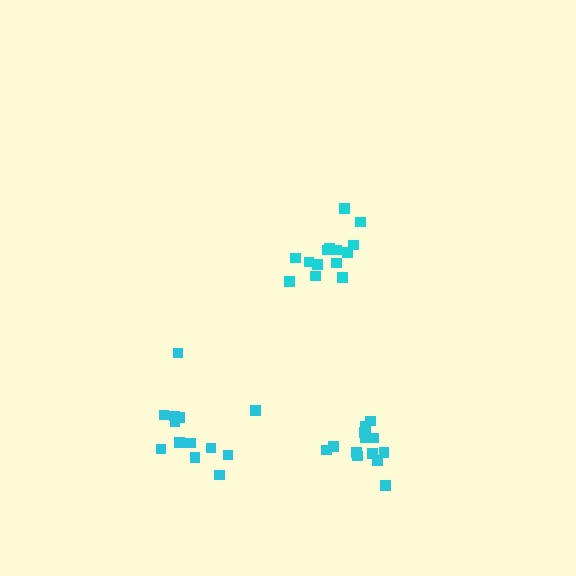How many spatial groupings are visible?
There are 3 spatial groupings.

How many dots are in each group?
Group 1: 13 dots, Group 2: 13 dots, Group 3: 14 dots (40 total).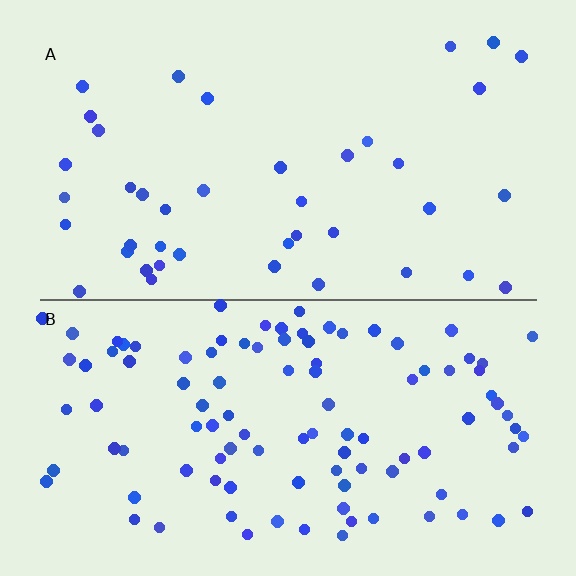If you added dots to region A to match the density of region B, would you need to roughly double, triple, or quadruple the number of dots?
Approximately triple.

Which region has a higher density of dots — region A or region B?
B (the bottom).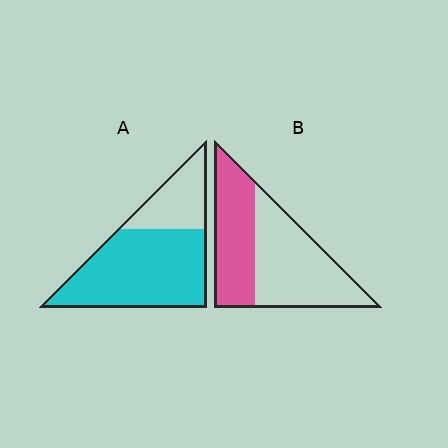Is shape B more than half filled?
No.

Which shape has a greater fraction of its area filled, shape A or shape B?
Shape A.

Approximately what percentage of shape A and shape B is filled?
A is approximately 70% and B is approximately 45%.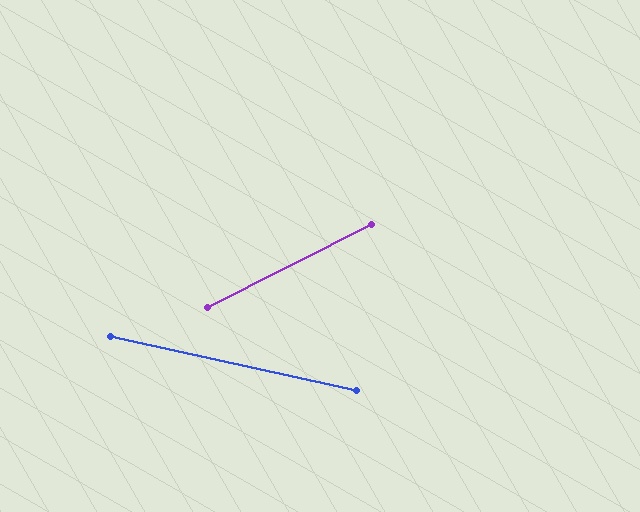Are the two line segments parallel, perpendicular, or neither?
Neither parallel nor perpendicular — they differ by about 39°.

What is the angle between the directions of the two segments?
Approximately 39 degrees.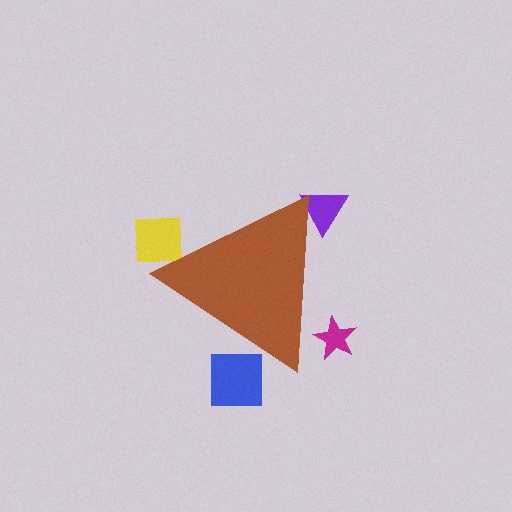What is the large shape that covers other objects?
A brown triangle.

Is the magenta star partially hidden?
Yes, the magenta star is partially hidden behind the brown triangle.